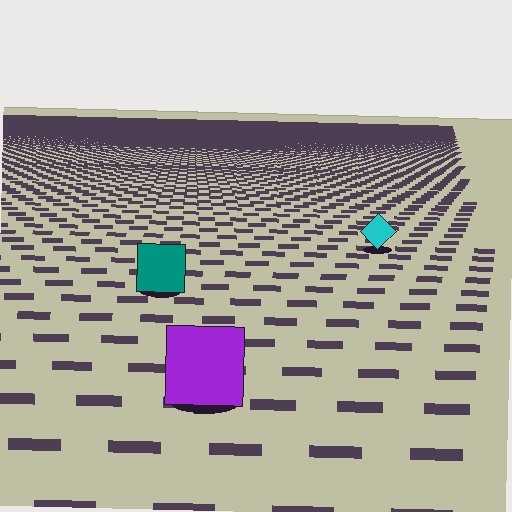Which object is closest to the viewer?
The purple square is closest. The texture marks near it are larger and more spread out.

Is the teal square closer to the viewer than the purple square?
No. The purple square is closer — you can tell from the texture gradient: the ground texture is coarser near it.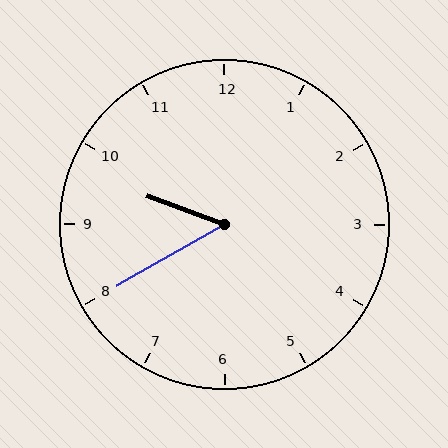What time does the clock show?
9:40.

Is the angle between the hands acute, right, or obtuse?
It is acute.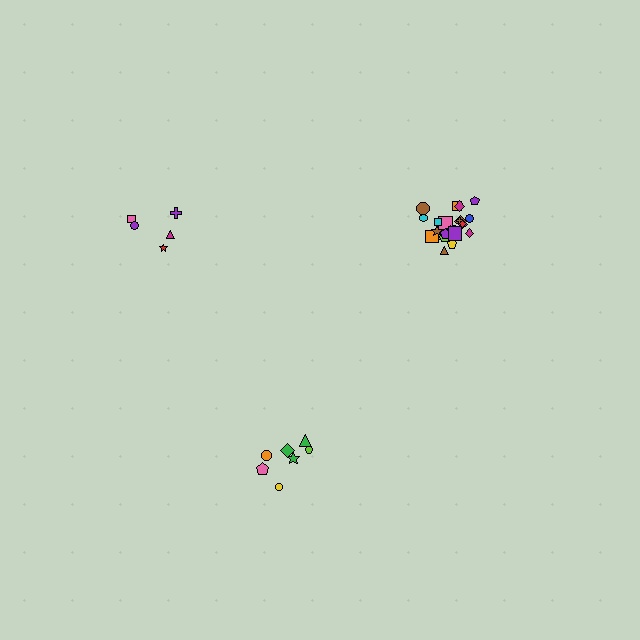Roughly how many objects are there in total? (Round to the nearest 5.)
Roughly 35 objects in total.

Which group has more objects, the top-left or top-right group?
The top-right group.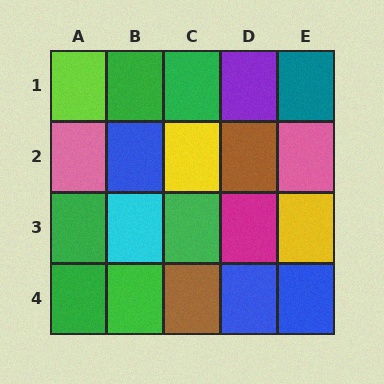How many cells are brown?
2 cells are brown.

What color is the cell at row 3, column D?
Magenta.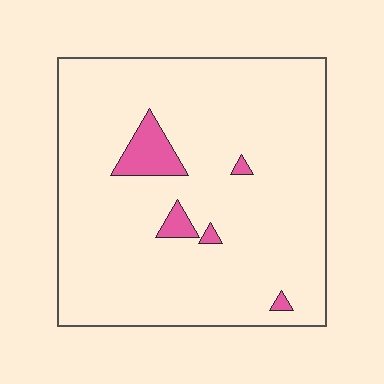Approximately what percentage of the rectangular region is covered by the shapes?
Approximately 5%.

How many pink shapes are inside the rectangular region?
5.